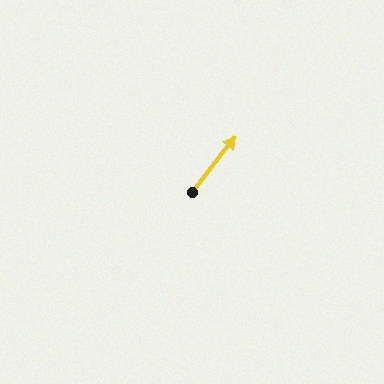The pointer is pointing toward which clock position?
Roughly 1 o'clock.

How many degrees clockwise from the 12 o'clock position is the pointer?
Approximately 38 degrees.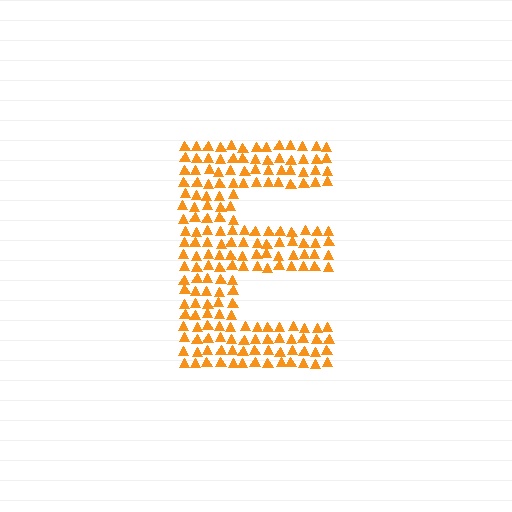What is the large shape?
The large shape is the letter E.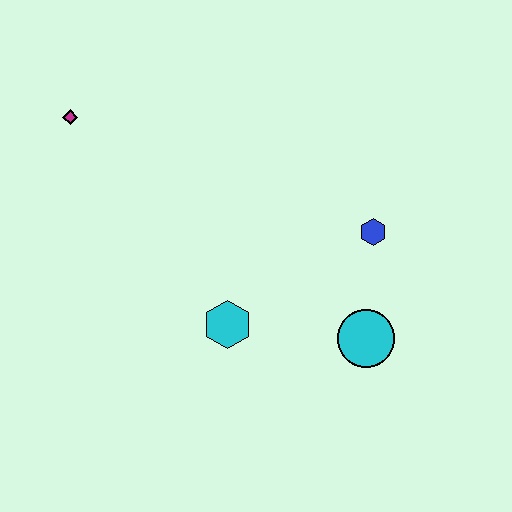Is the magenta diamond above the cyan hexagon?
Yes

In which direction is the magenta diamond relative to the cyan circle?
The magenta diamond is to the left of the cyan circle.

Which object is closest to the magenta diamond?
The cyan hexagon is closest to the magenta diamond.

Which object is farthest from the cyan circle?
The magenta diamond is farthest from the cyan circle.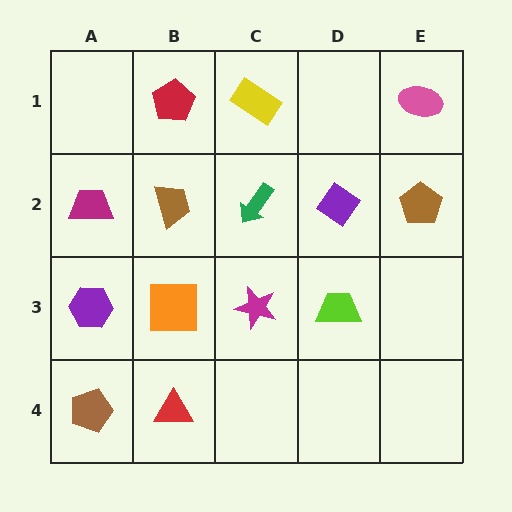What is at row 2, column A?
A magenta trapezoid.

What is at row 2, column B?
A brown trapezoid.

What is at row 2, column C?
A green arrow.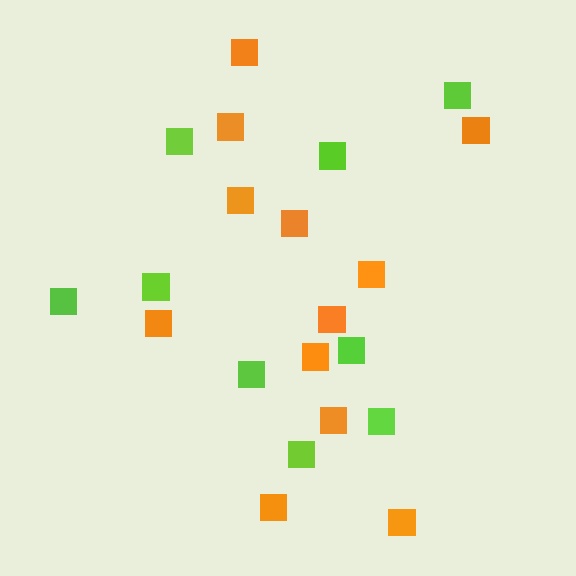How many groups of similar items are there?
There are 2 groups: one group of orange squares (12) and one group of lime squares (9).